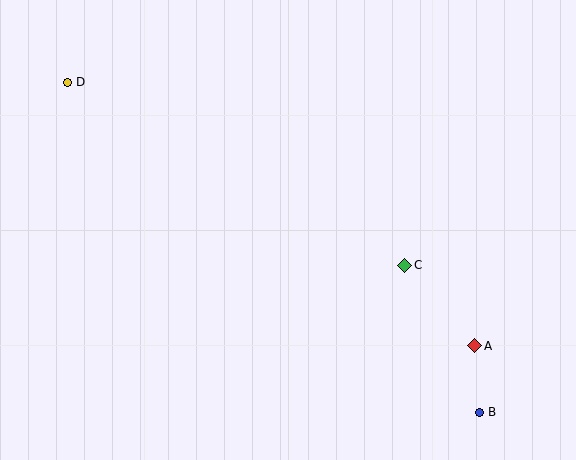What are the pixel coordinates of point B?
Point B is at (479, 412).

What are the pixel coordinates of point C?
Point C is at (405, 265).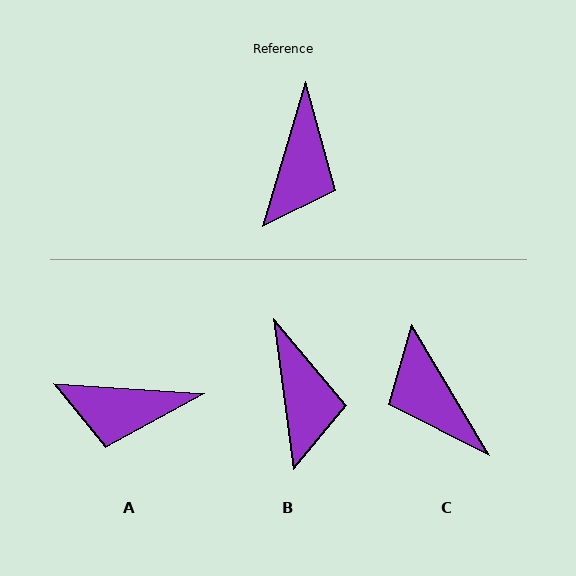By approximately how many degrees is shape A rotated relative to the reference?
Approximately 77 degrees clockwise.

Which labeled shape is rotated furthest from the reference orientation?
C, about 133 degrees away.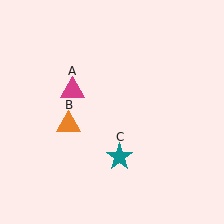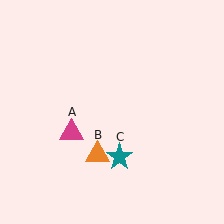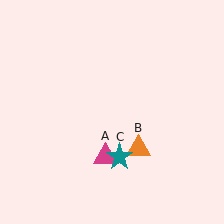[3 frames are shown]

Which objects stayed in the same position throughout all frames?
Teal star (object C) remained stationary.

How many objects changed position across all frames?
2 objects changed position: magenta triangle (object A), orange triangle (object B).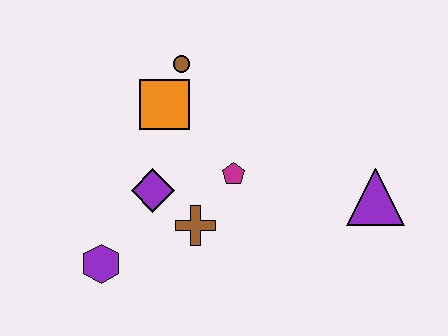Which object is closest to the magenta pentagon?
The brown cross is closest to the magenta pentagon.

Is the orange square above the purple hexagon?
Yes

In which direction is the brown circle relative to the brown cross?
The brown circle is above the brown cross.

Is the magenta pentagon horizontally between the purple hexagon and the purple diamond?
No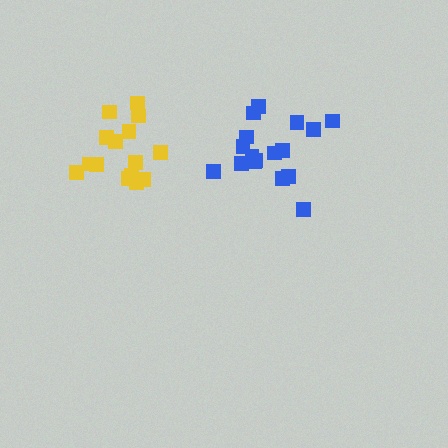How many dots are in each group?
Group 1: 17 dots, Group 2: 15 dots (32 total).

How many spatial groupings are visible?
There are 2 spatial groupings.